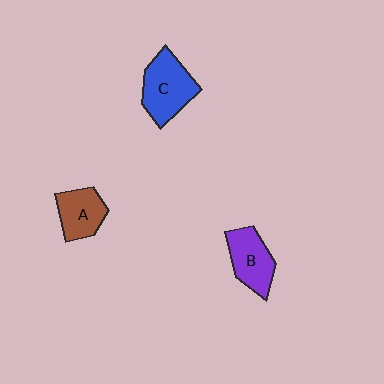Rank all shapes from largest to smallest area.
From largest to smallest: C (blue), B (purple), A (brown).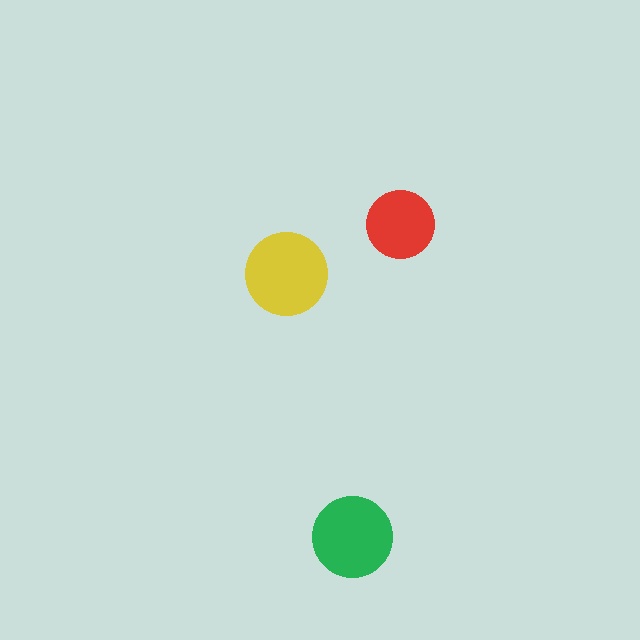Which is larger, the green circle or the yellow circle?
The yellow one.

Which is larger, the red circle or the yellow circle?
The yellow one.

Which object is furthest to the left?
The yellow circle is leftmost.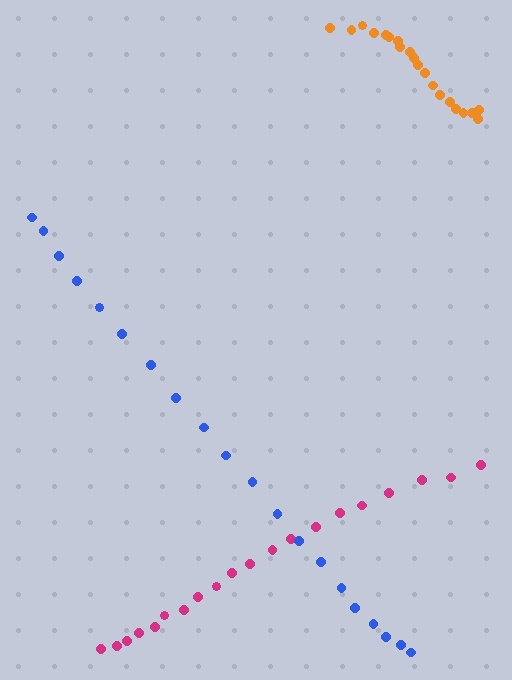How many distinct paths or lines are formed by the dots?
There are 3 distinct paths.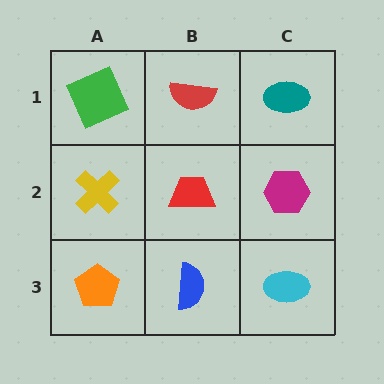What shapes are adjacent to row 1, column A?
A yellow cross (row 2, column A), a red semicircle (row 1, column B).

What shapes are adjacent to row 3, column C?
A magenta hexagon (row 2, column C), a blue semicircle (row 3, column B).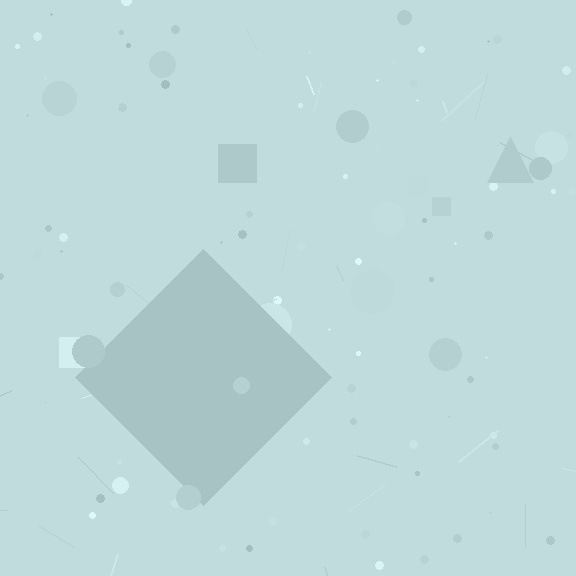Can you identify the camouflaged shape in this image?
The camouflaged shape is a diamond.